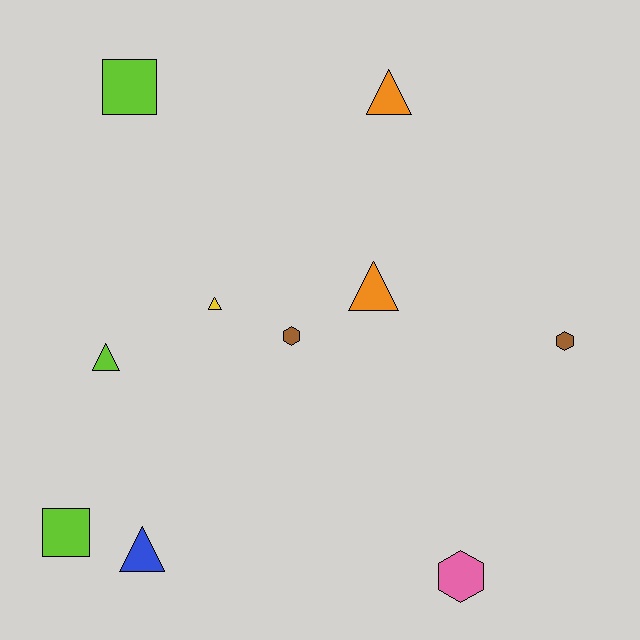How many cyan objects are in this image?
There are no cyan objects.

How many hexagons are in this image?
There are 3 hexagons.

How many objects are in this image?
There are 10 objects.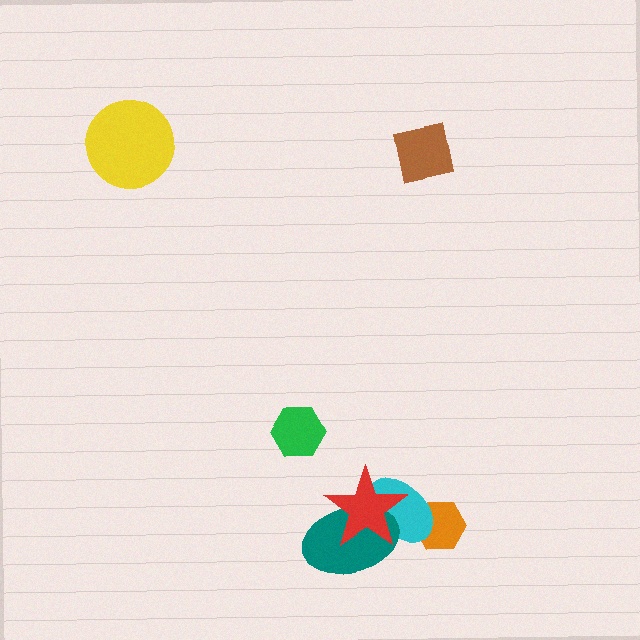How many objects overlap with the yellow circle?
0 objects overlap with the yellow circle.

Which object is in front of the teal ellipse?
The red star is in front of the teal ellipse.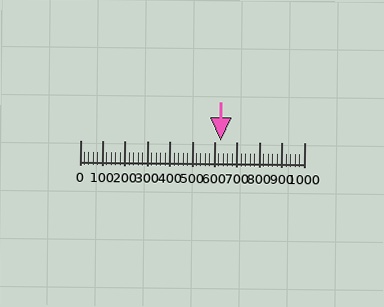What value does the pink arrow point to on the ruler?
The pink arrow points to approximately 628.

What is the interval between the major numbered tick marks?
The major tick marks are spaced 100 units apart.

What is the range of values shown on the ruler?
The ruler shows values from 0 to 1000.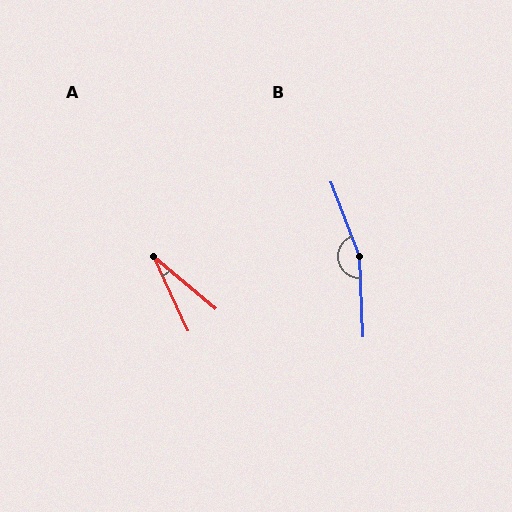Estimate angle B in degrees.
Approximately 161 degrees.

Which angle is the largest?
B, at approximately 161 degrees.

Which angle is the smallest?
A, at approximately 25 degrees.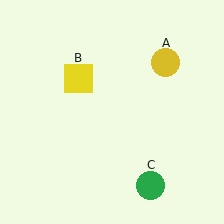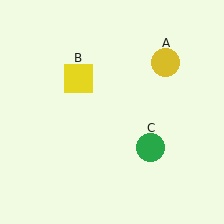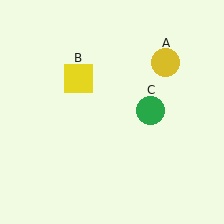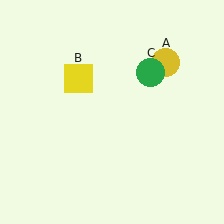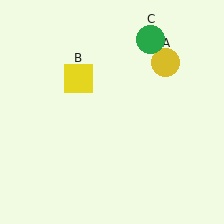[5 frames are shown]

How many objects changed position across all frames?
1 object changed position: green circle (object C).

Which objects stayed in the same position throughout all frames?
Yellow circle (object A) and yellow square (object B) remained stationary.